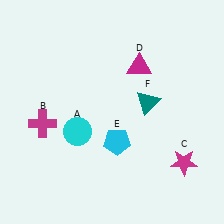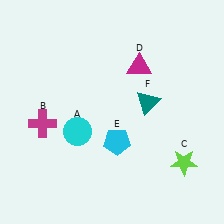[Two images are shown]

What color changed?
The star (C) changed from magenta in Image 1 to lime in Image 2.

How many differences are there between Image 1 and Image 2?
There is 1 difference between the two images.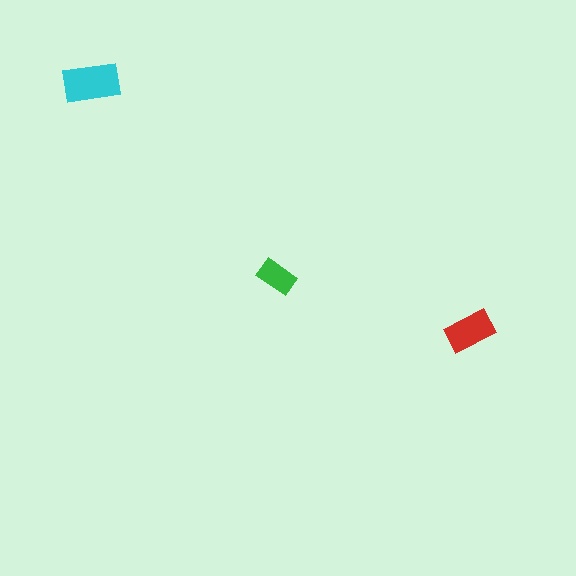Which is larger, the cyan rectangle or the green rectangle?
The cyan one.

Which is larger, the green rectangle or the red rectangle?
The red one.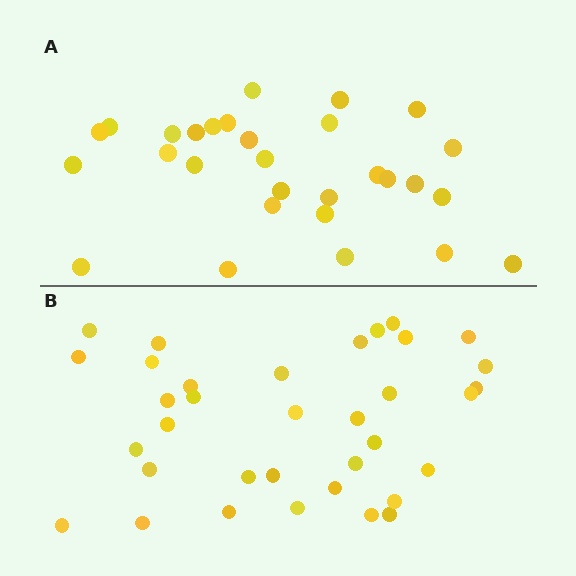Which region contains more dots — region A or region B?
Region B (the bottom region) has more dots.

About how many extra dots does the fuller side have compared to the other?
Region B has about 6 more dots than region A.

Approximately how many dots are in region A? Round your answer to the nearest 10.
About 30 dots. (The exact count is 29, which rounds to 30.)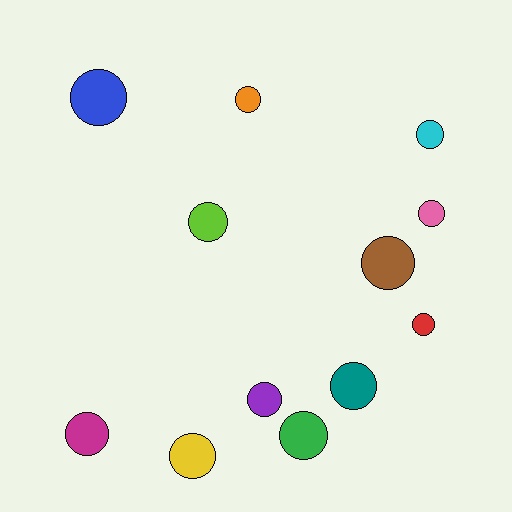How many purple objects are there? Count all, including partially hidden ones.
There is 1 purple object.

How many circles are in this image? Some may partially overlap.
There are 12 circles.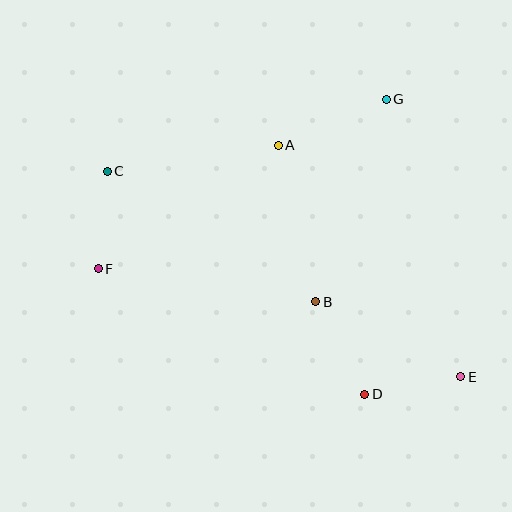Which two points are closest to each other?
Points D and E are closest to each other.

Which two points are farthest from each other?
Points C and E are farthest from each other.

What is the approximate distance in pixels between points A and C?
The distance between A and C is approximately 173 pixels.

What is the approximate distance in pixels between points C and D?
The distance between C and D is approximately 341 pixels.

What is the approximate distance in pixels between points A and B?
The distance between A and B is approximately 161 pixels.